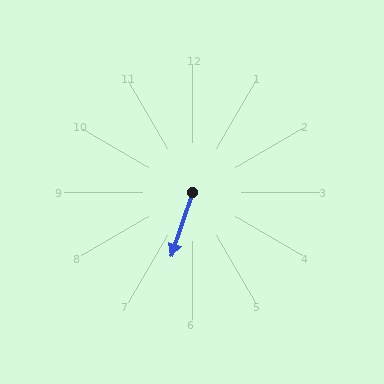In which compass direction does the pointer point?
South.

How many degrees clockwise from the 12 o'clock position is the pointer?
Approximately 198 degrees.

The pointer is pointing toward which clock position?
Roughly 7 o'clock.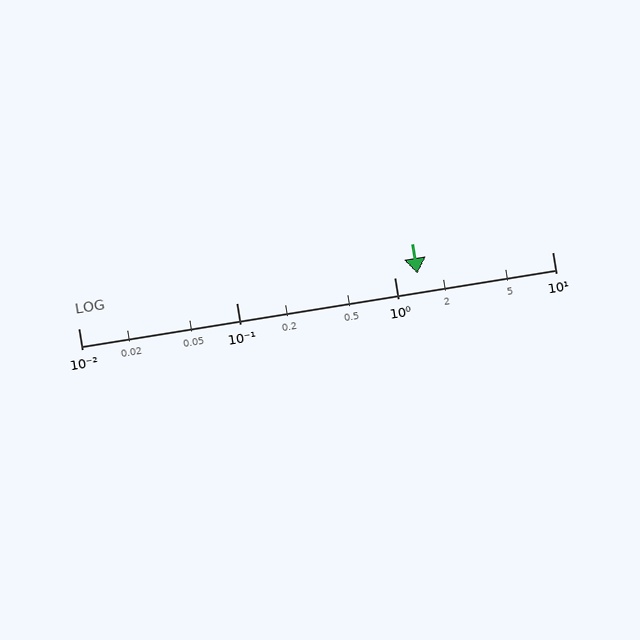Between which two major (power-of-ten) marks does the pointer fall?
The pointer is between 1 and 10.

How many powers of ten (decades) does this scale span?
The scale spans 3 decades, from 0.01 to 10.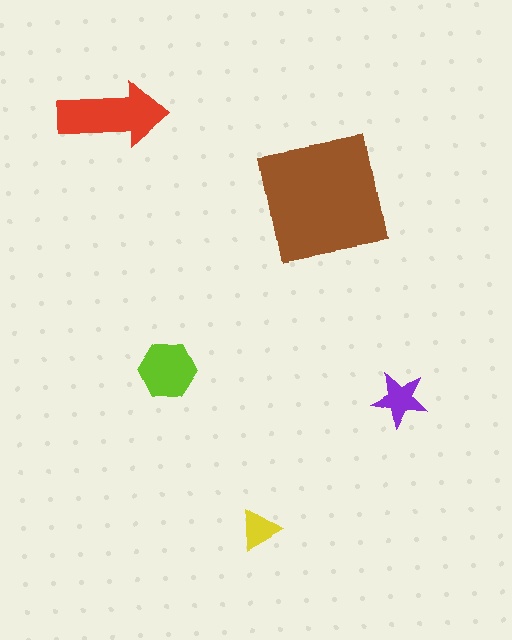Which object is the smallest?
The yellow triangle.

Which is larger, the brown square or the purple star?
The brown square.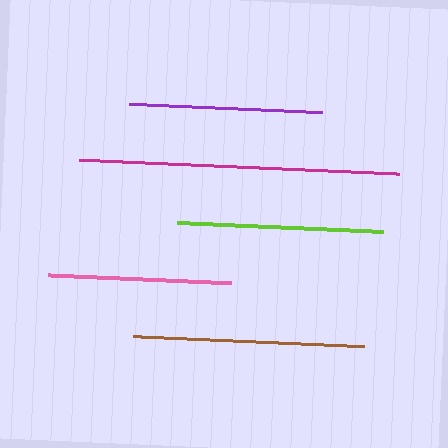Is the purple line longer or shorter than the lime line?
The lime line is longer than the purple line.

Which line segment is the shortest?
The pink line is the shortest at approximately 184 pixels.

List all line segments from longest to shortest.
From longest to shortest: magenta, brown, lime, purple, pink.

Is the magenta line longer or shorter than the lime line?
The magenta line is longer than the lime line.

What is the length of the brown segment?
The brown segment is approximately 230 pixels long.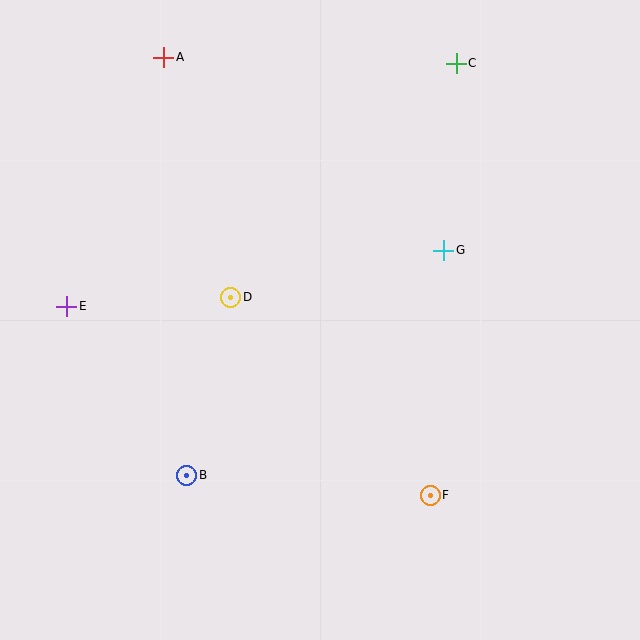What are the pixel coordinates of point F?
Point F is at (430, 495).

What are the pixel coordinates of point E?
Point E is at (67, 306).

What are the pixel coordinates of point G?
Point G is at (444, 250).